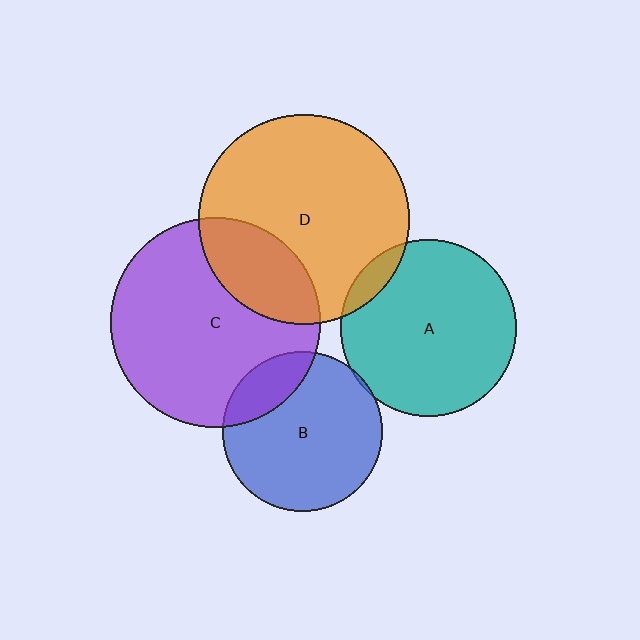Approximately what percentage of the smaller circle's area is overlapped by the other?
Approximately 25%.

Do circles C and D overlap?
Yes.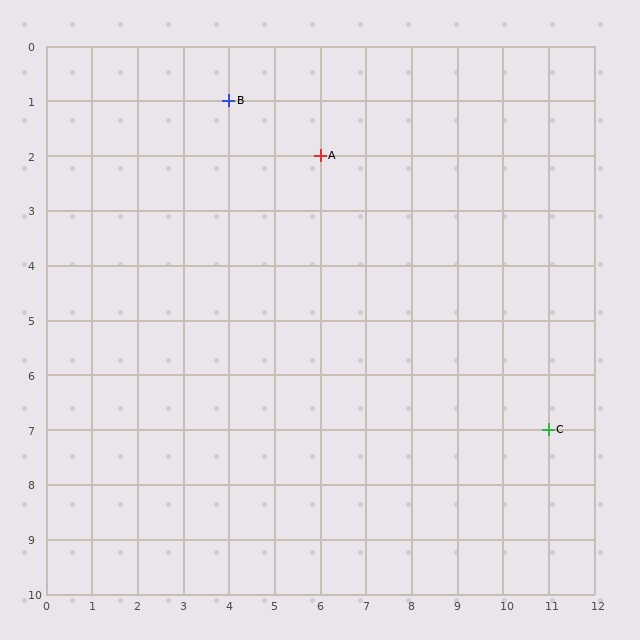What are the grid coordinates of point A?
Point A is at grid coordinates (6, 2).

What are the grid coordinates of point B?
Point B is at grid coordinates (4, 1).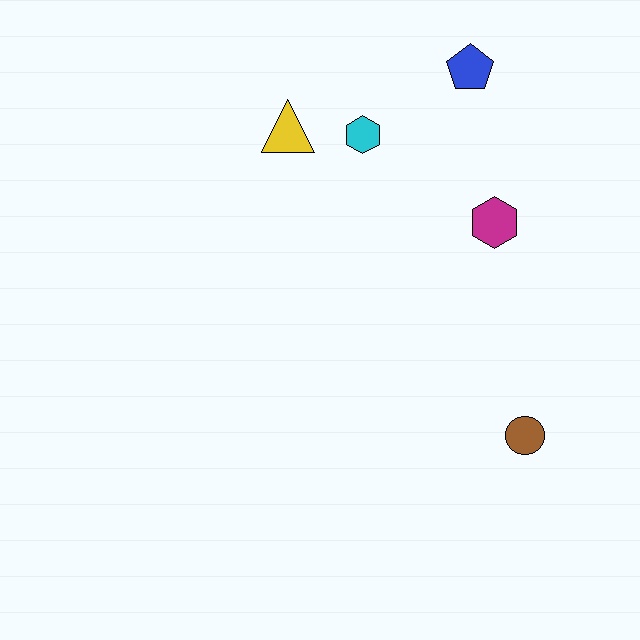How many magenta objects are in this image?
There is 1 magenta object.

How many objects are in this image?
There are 5 objects.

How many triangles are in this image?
There is 1 triangle.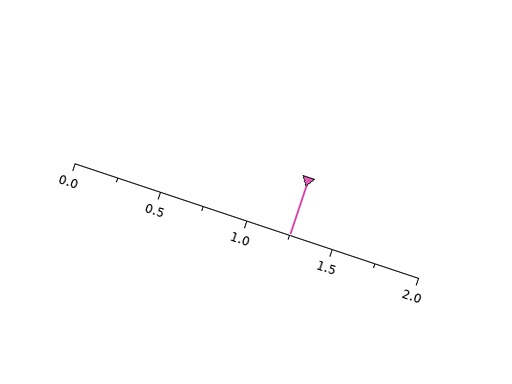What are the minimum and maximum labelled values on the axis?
The axis runs from 0.0 to 2.0.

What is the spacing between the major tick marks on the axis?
The major ticks are spaced 0.5 apart.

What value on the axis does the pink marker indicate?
The marker indicates approximately 1.25.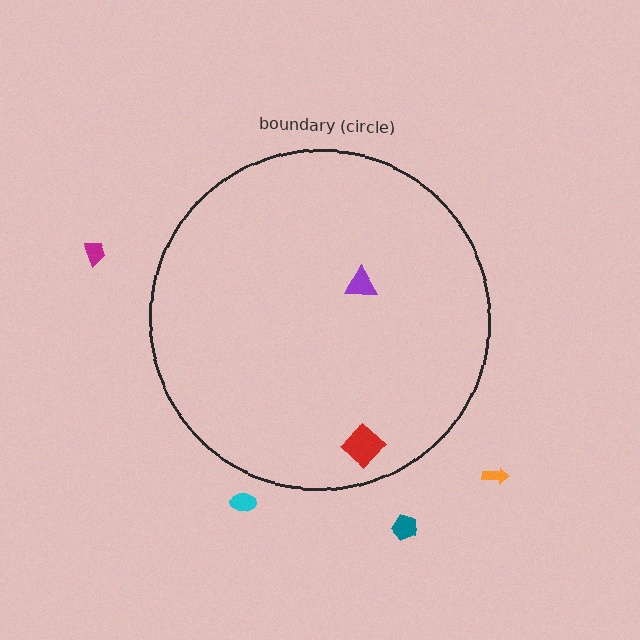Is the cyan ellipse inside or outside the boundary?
Outside.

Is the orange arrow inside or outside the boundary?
Outside.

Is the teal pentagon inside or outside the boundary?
Outside.